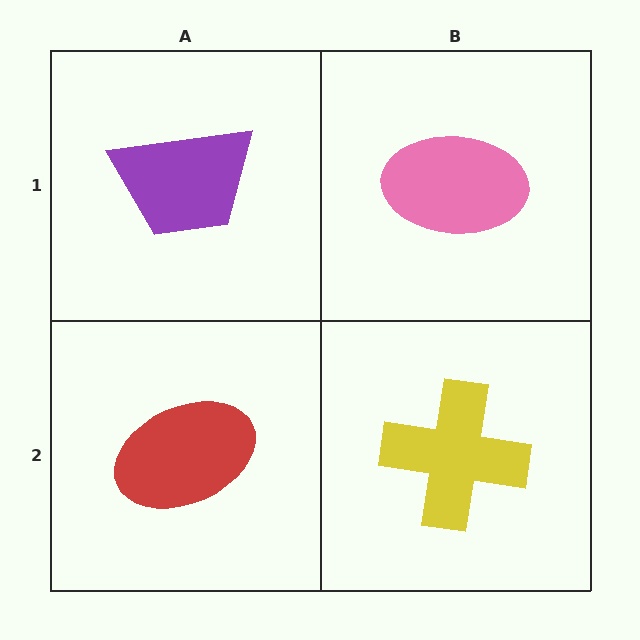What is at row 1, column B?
A pink ellipse.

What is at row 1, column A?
A purple trapezoid.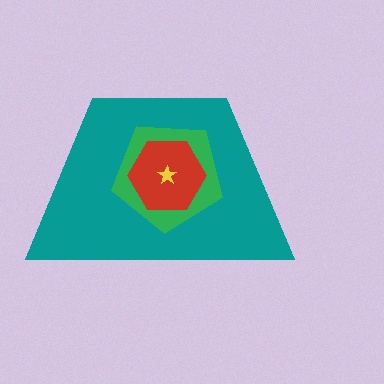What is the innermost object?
The yellow star.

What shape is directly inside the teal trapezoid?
The green pentagon.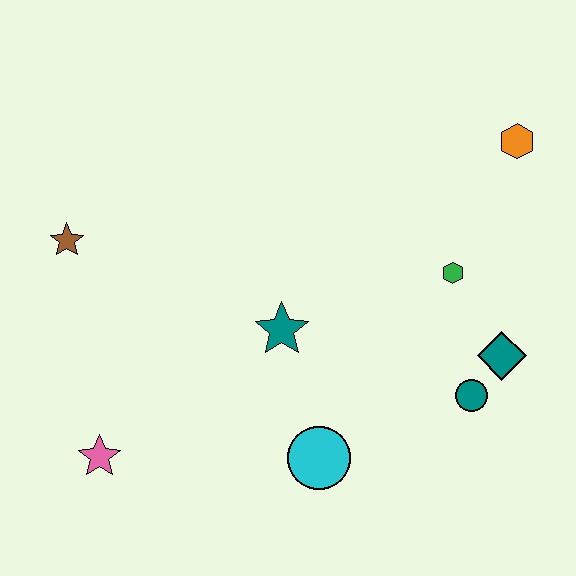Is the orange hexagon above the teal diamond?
Yes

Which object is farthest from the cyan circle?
The orange hexagon is farthest from the cyan circle.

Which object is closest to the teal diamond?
The teal circle is closest to the teal diamond.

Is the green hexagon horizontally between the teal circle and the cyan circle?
Yes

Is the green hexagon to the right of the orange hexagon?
No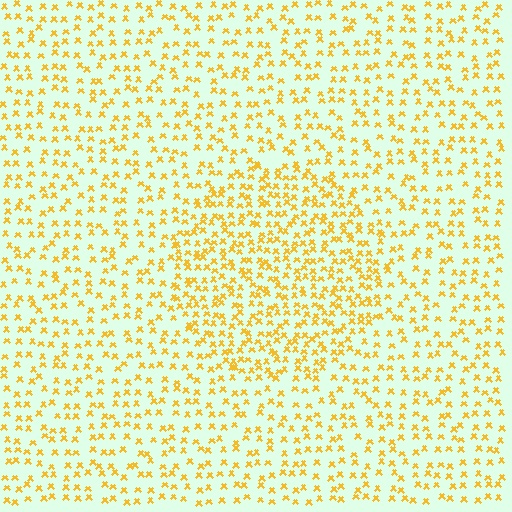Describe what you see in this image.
The image contains small yellow elements arranged at two different densities. A circle-shaped region is visible where the elements are more densely packed than the surrounding area.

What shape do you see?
I see a circle.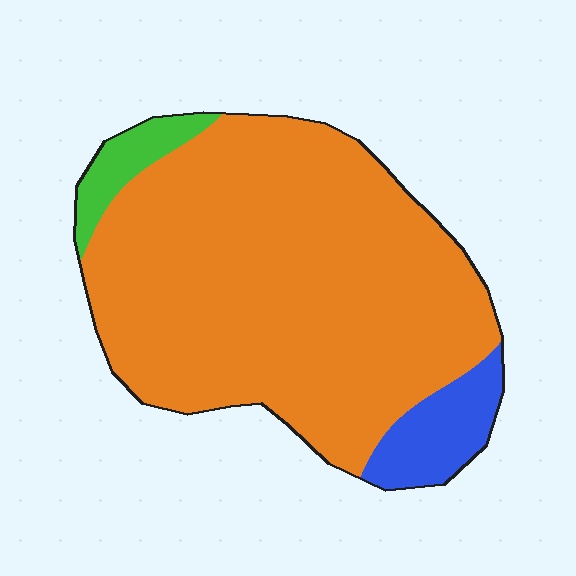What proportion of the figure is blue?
Blue covers around 10% of the figure.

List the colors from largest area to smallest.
From largest to smallest: orange, blue, green.